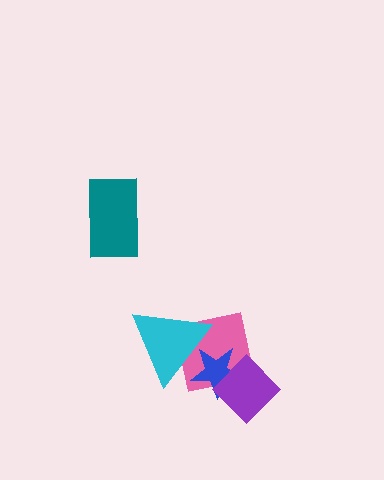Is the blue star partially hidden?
Yes, it is partially covered by another shape.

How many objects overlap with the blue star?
3 objects overlap with the blue star.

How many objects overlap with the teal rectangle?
0 objects overlap with the teal rectangle.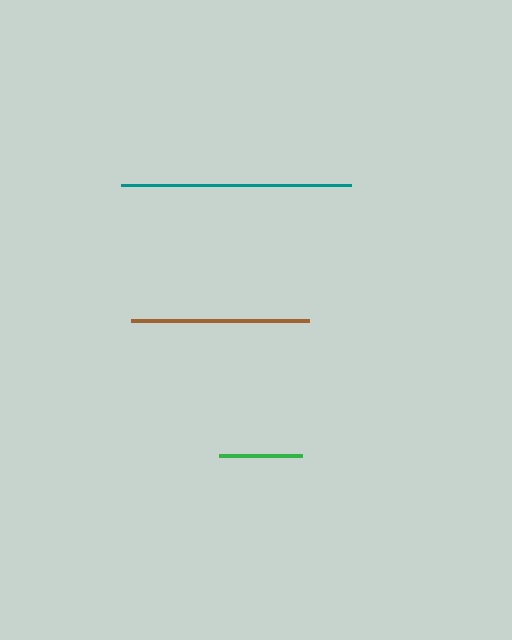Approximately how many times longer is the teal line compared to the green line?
The teal line is approximately 2.8 times the length of the green line.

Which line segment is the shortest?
The green line is the shortest at approximately 83 pixels.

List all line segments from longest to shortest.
From longest to shortest: teal, brown, green.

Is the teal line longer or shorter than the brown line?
The teal line is longer than the brown line.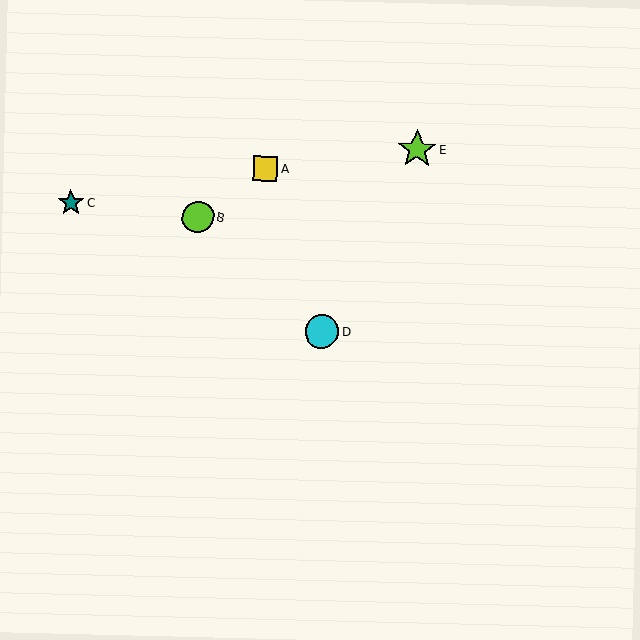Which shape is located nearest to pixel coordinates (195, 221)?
The lime circle (labeled B) at (198, 217) is nearest to that location.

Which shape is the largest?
The lime star (labeled E) is the largest.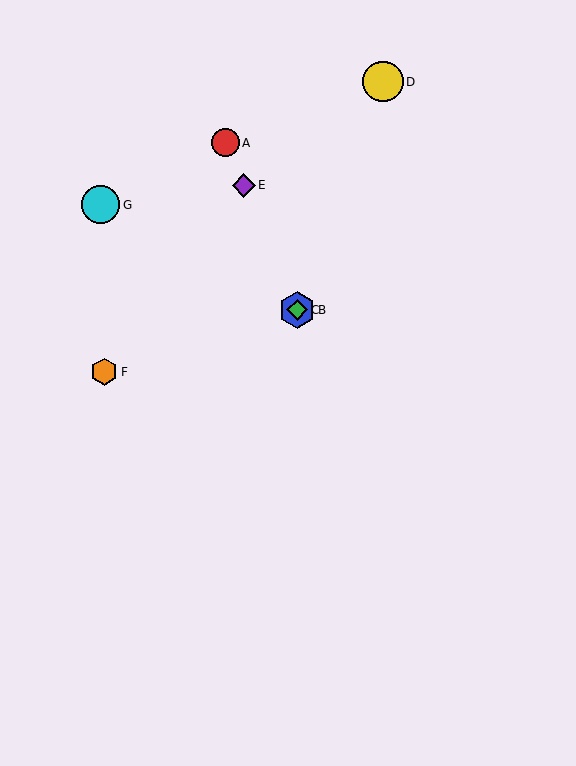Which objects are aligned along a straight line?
Objects A, B, C, E are aligned along a straight line.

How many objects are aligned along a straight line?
4 objects (A, B, C, E) are aligned along a straight line.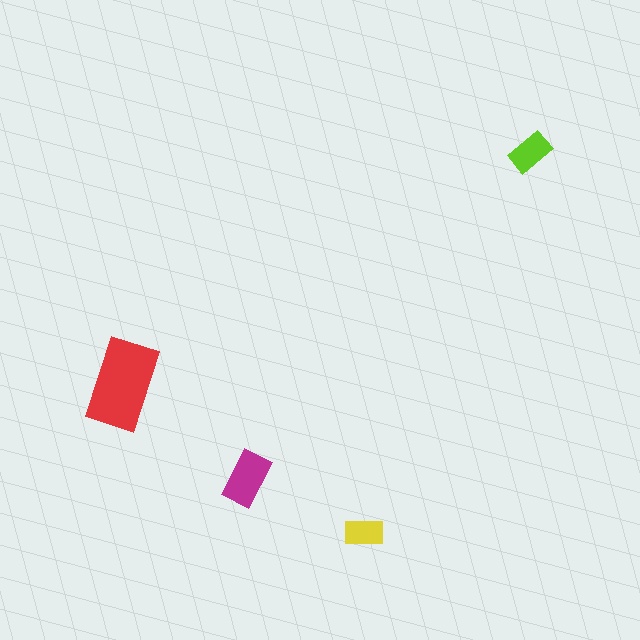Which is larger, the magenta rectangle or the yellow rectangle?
The magenta one.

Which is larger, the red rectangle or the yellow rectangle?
The red one.